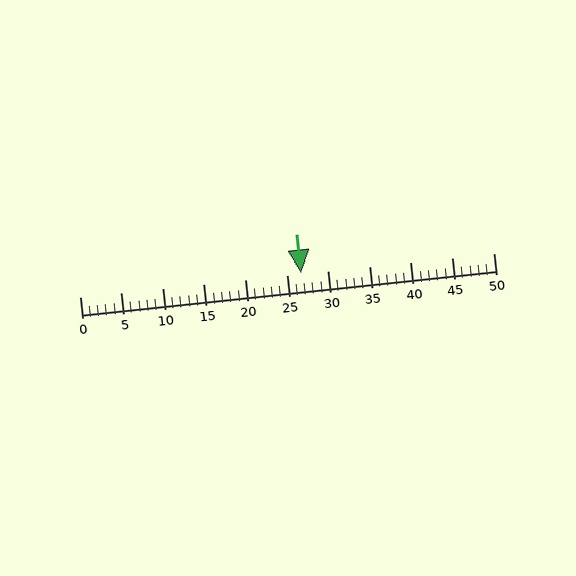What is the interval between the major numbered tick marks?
The major tick marks are spaced 5 units apart.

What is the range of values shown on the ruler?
The ruler shows values from 0 to 50.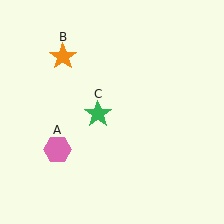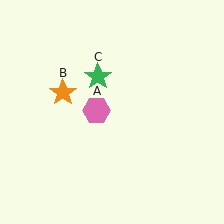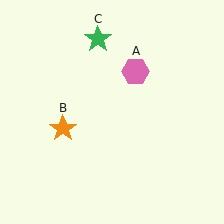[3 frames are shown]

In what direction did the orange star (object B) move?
The orange star (object B) moved down.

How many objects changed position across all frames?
3 objects changed position: pink hexagon (object A), orange star (object B), green star (object C).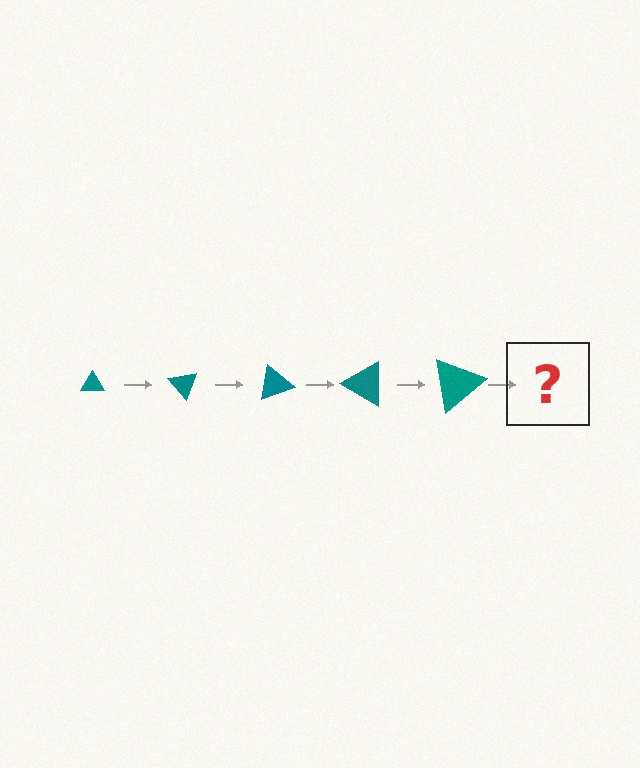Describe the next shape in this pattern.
It should be a triangle, larger than the previous one and rotated 250 degrees from the start.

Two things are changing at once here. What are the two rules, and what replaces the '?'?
The two rules are that the triangle grows larger each step and it rotates 50 degrees each step. The '?' should be a triangle, larger than the previous one and rotated 250 degrees from the start.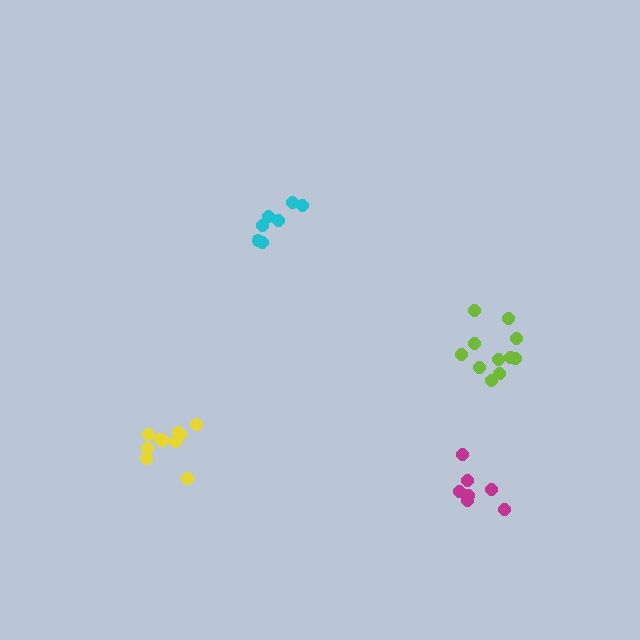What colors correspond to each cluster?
The clusters are colored: lime, cyan, yellow, magenta.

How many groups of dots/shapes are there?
There are 4 groups.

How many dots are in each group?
Group 1: 11 dots, Group 2: 7 dots, Group 3: 10 dots, Group 4: 7 dots (35 total).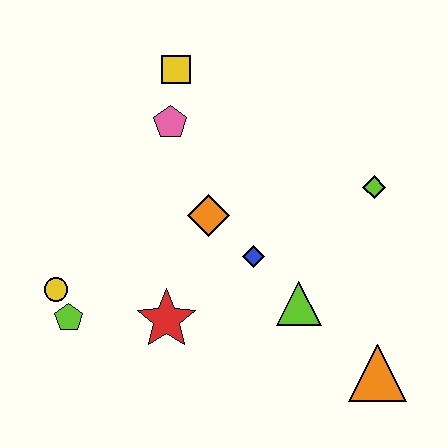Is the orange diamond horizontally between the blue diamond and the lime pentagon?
Yes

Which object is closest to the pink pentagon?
The yellow square is closest to the pink pentagon.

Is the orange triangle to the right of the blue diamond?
Yes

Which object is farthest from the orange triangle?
The yellow square is farthest from the orange triangle.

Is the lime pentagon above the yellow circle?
No